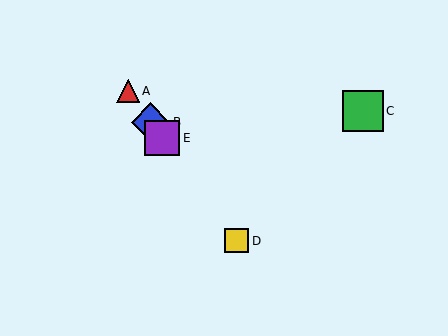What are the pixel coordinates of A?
Object A is at (128, 91).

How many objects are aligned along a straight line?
4 objects (A, B, D, E) are aligned along a straight line.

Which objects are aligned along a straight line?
Objects A, B, D, E are aligned along a straight line.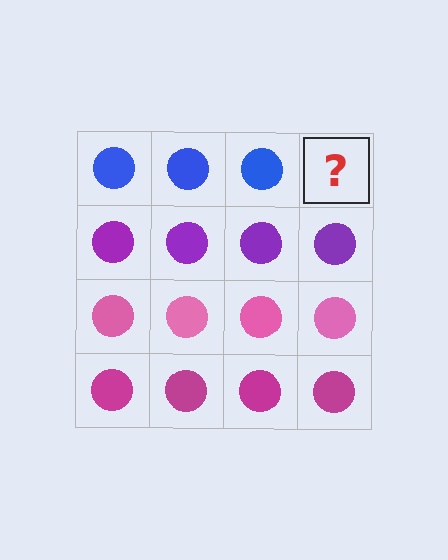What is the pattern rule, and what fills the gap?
The rule is that each row has a consistent color. The gap should be filled with a blue circle.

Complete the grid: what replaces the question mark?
The question mark should be replaced with a blue circle.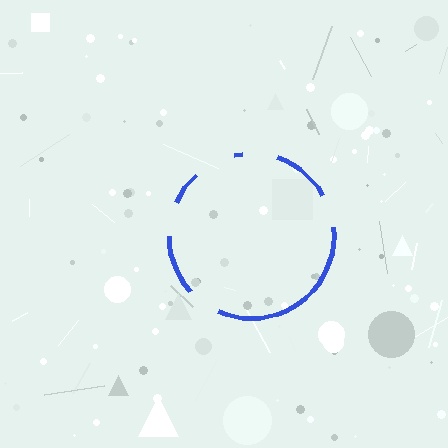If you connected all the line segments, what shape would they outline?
They would outline a circle.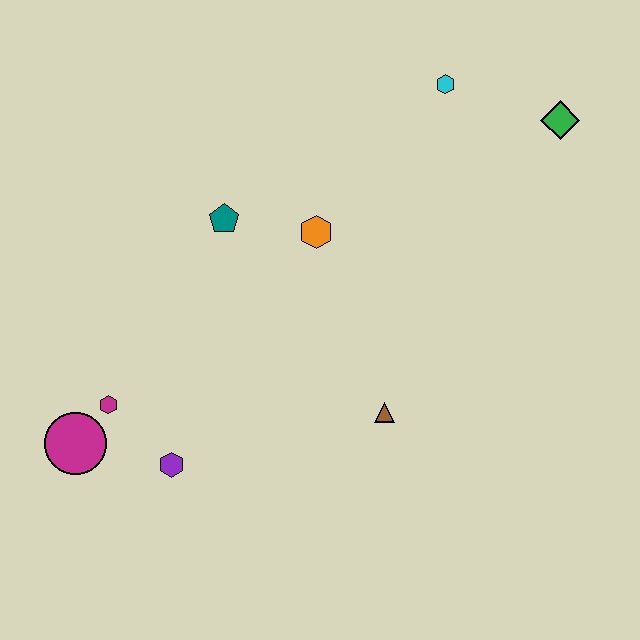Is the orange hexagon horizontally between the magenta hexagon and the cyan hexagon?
Yes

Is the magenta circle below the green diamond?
Yes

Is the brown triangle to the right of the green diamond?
No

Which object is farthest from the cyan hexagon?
The magenta circle is farthest from the cyan hexagon.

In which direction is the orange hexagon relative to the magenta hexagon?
The orange hexagon is to the right of the magenta hexagon.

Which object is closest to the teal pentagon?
The orange hexagon is closest to the teal pentagon.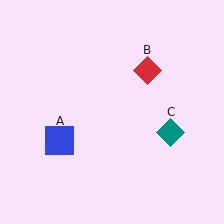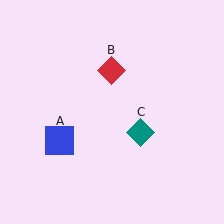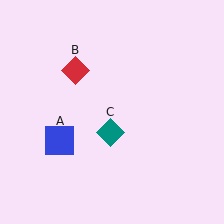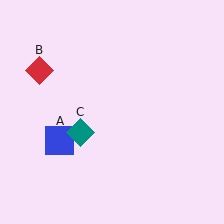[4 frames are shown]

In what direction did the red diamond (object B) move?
The red diamond (object B) moved left.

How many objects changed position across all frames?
2 objects changed position: red diamond (object B), teal diamond (object C).